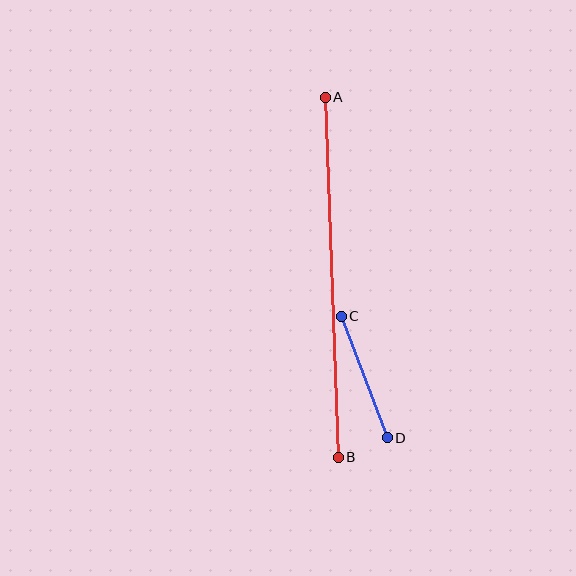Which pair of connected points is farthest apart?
Points A and B are farthest apart.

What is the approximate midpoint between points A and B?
The midpoint is at approximately (332, 277) pixels.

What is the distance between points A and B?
The distance is approximately 360 pixels.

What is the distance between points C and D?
The distance is approximately 130 pixels.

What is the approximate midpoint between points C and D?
The midpoint is at approximately (364, 377) pixels.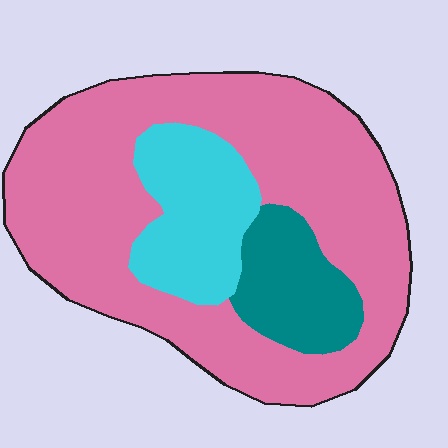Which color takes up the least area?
Teal, at roughly 15%.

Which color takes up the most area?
Pink, at roughly 70%.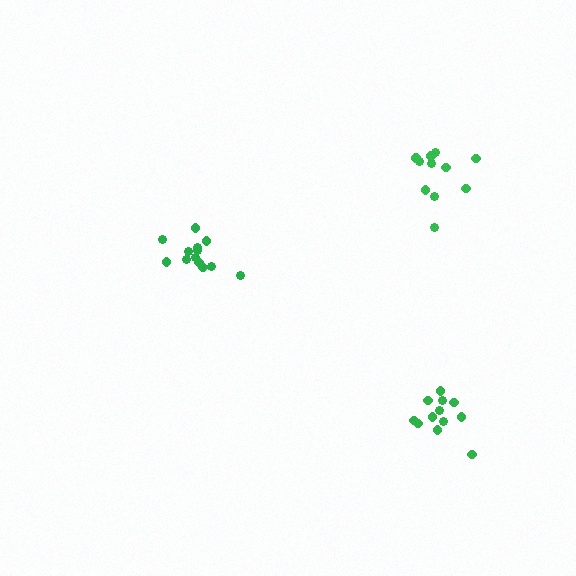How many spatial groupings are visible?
There are 3 spatial groupings.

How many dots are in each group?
Group 1: 13 dots, Group 2: 11 dots, Group 3: 12 dots (36 total).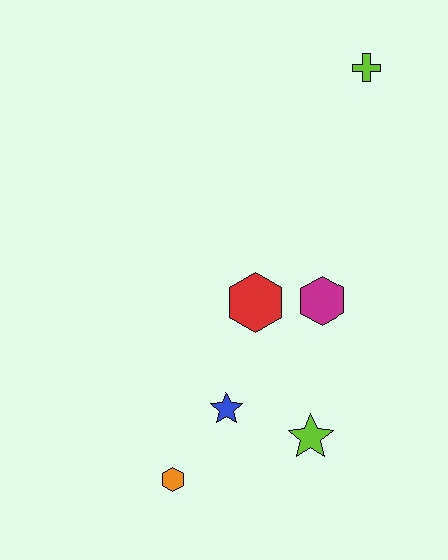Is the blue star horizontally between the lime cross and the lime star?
No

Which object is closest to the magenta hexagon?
The red hexagon is closest to the magenta hexagon.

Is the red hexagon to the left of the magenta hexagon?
Yes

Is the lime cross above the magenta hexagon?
Yes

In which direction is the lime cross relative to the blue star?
The lime cross is above the blue star.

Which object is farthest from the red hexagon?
The lime cross is farthest from the red hexagon.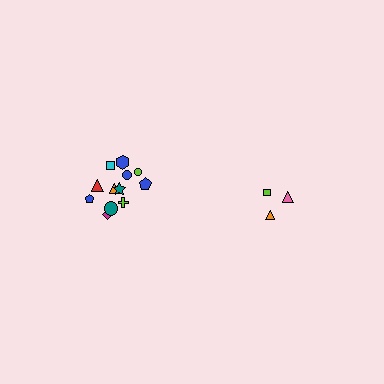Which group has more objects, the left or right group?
The left group.